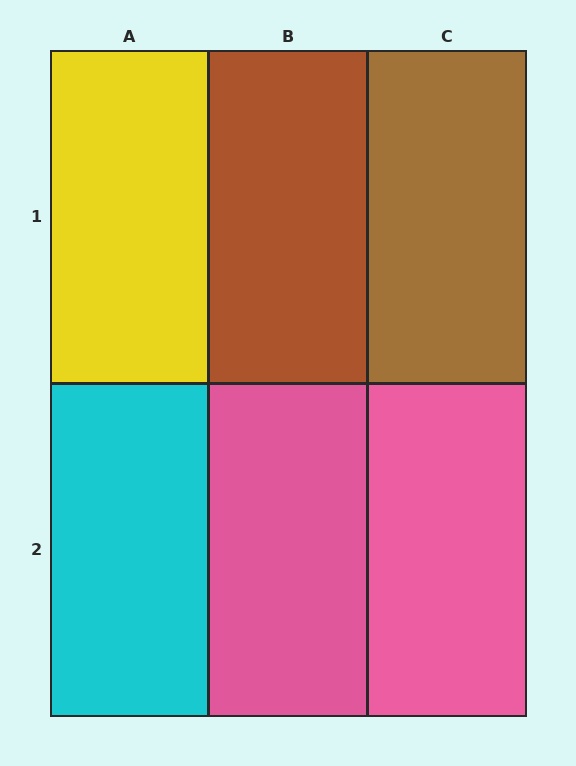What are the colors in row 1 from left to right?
Yellow, brown, brown.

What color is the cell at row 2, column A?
Cyan.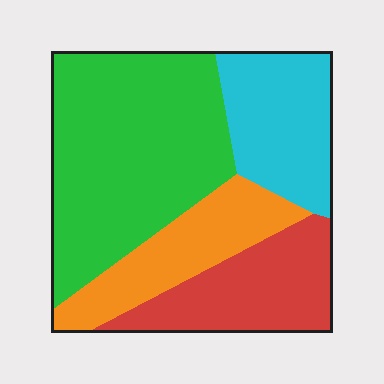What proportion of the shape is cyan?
Cyan covers 20% of the shape.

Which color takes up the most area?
Green, at roughly 45%.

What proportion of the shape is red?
Red covers roughly 20% of the shape.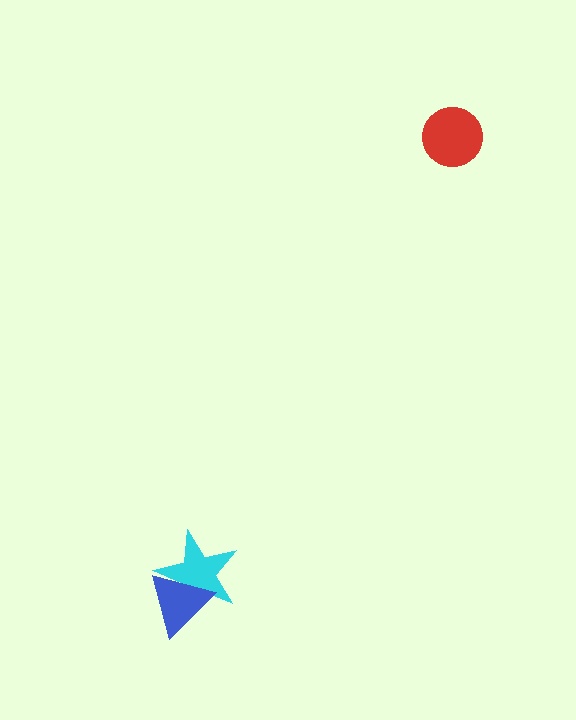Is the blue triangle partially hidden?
No, no other shape covers it.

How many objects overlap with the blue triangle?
1 object overlaps with the blue triangle.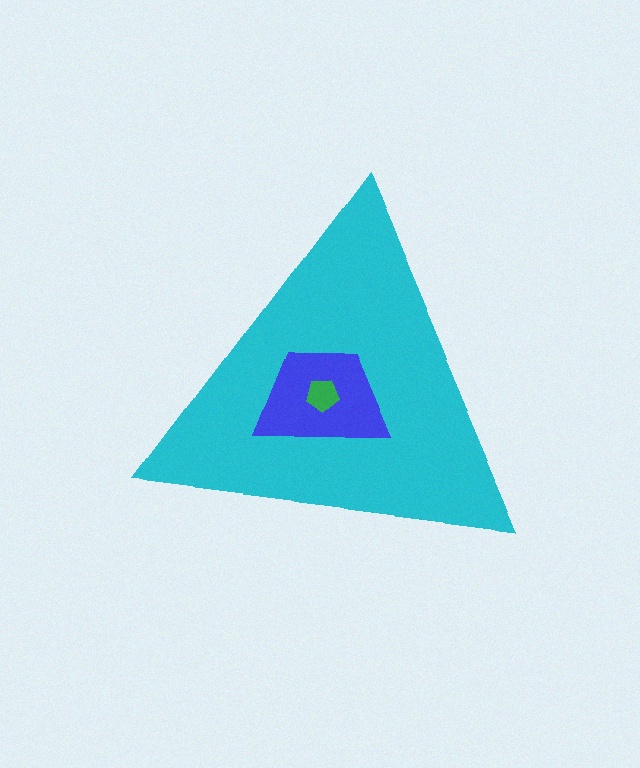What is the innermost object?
The green pentagon.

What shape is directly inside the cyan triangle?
The blue trapezoid.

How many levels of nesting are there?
3.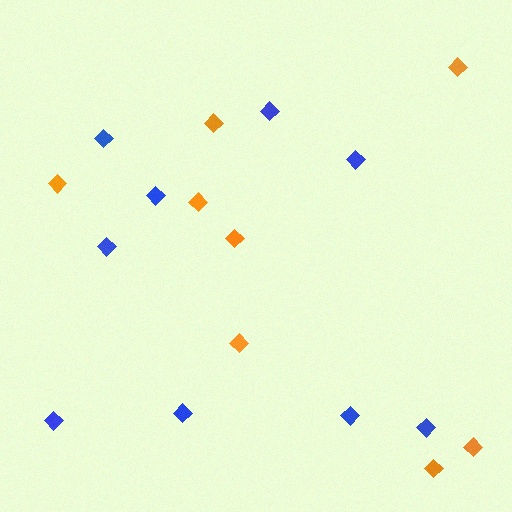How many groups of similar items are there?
There are 2 groups: one group of orange diamonds (8) and one group of blue diamonds (9).